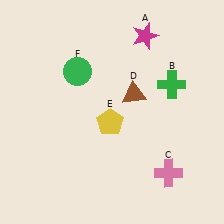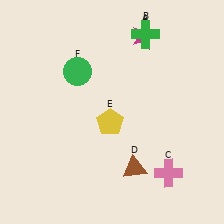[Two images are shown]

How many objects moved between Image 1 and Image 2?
2 objects moved between the two images.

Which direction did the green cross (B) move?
The green cross (B) moved up.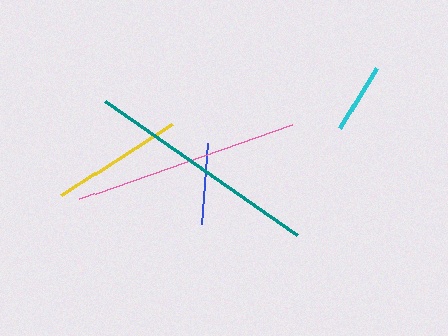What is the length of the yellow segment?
The yellow segment is approximately 132 pixels long.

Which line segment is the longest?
The teal line is the longest at approximately 235 pixels.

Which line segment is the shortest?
The cyan line is the shortest at approximately 71 pixels.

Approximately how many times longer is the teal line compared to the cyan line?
The teal line is approximately 3.3 times the length of the cyan line.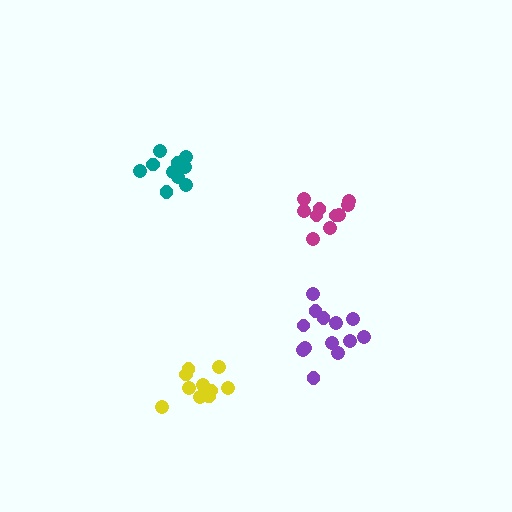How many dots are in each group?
Group 1: 13 dots, Group 2: 10 dots, Group 3: 10 dots, Group 4: 10 dots (43 total).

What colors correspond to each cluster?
The clusters are colored: purple, magenta, yellow, teal.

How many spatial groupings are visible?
There are 4 spatial groupings.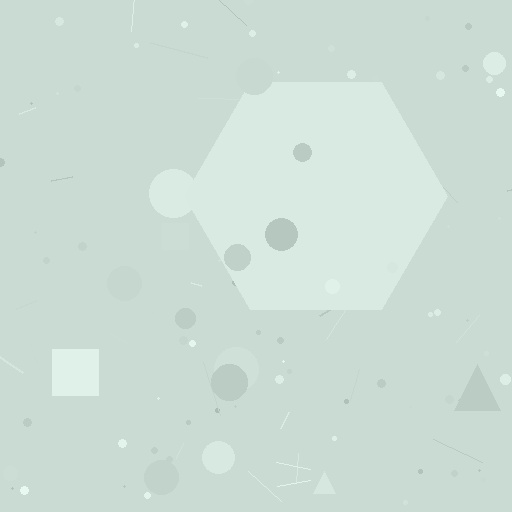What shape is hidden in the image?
A hexagon is hidden in the image.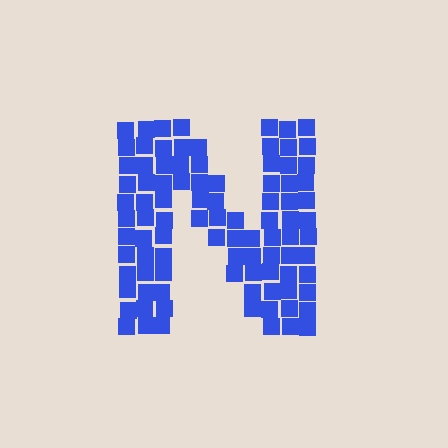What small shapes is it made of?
It is made of small squares.